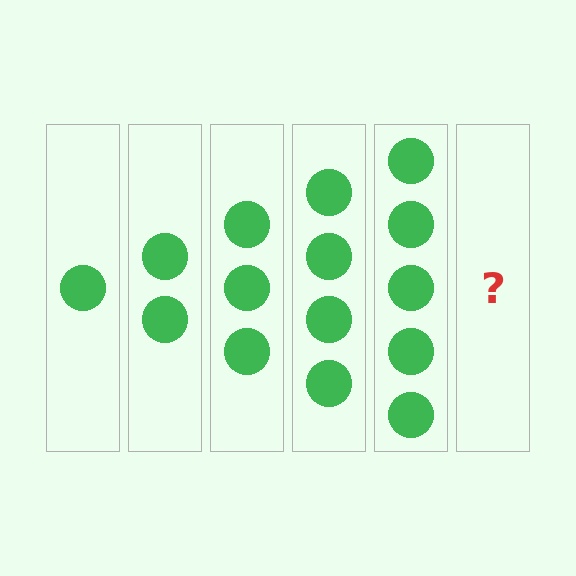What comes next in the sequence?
The next element should be 6 circles.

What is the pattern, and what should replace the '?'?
The pattern is that each step adds one more circle. The '?' should be 6 circles.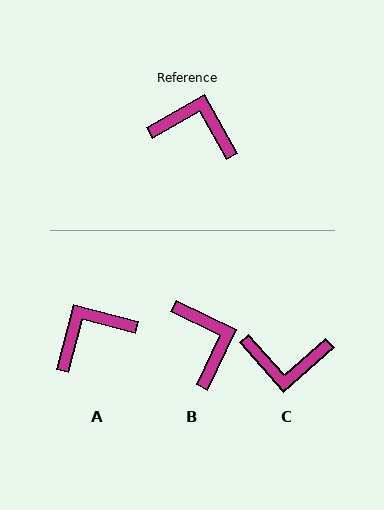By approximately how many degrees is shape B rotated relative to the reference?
Approximately 55 degrees clockwise.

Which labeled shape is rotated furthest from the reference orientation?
C, about 168 degrees away.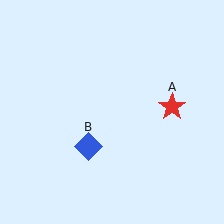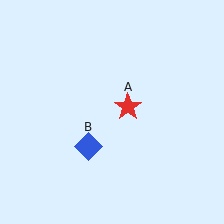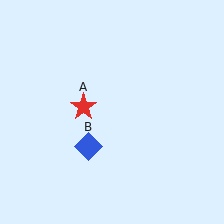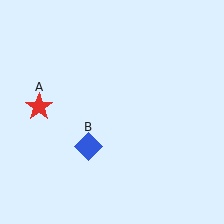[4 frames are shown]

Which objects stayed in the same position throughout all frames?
Blue diamond (object B) remained stationary.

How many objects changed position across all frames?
1 object changed position: red star (object A).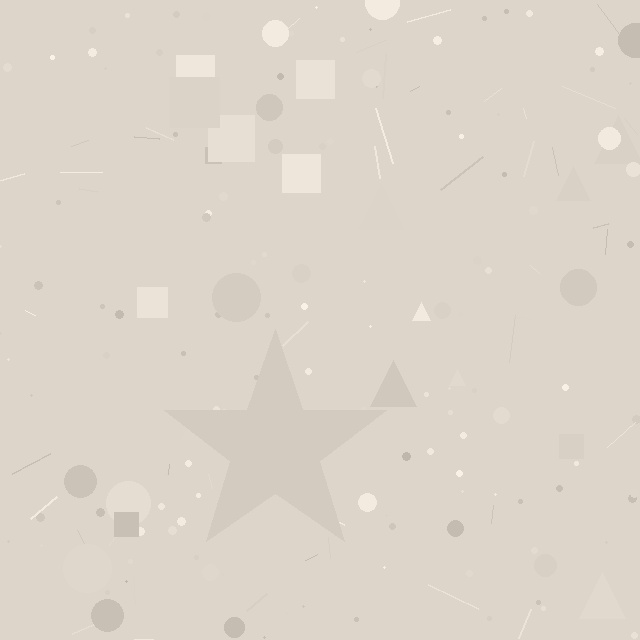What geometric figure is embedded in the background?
A star is embedded in the background.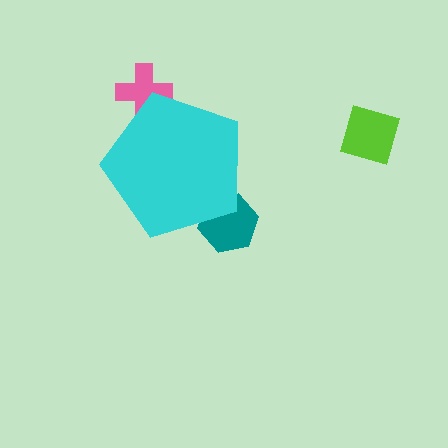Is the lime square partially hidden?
No, the lime square is fully visible.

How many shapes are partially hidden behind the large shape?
2 shapes are partially hidden.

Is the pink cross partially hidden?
Yes, the pink cross is partially hidden behind the cyan pentagon.